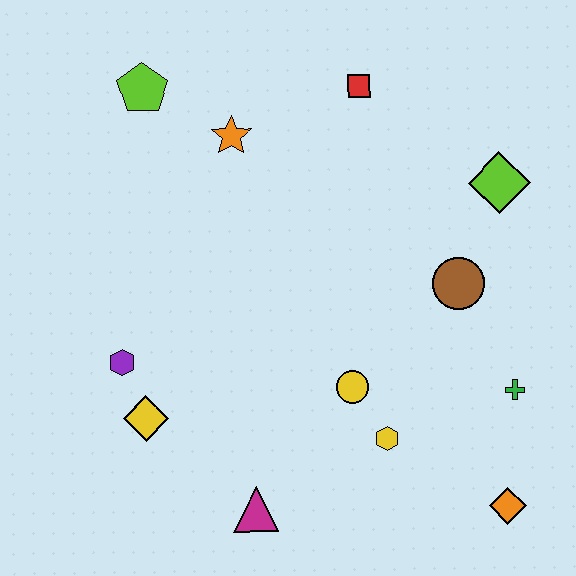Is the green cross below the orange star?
Yes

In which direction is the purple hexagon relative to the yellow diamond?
The purple hexagon is above the yellow diamond.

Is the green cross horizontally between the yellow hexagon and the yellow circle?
No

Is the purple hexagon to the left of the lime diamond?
Yes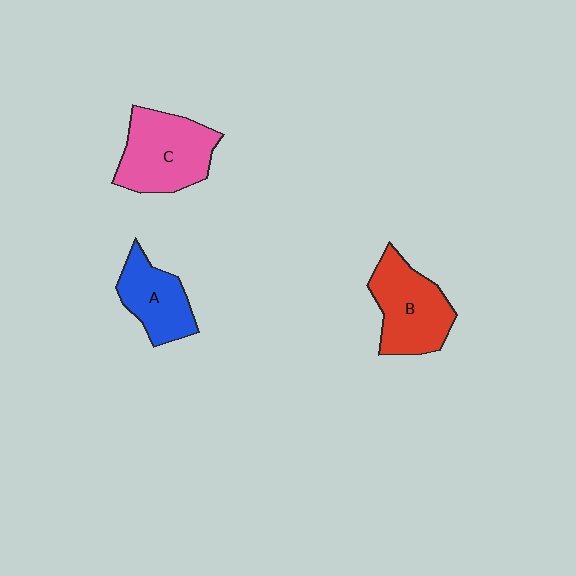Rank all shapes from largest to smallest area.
From largest to smallest: C (pink), B (red), A (blue).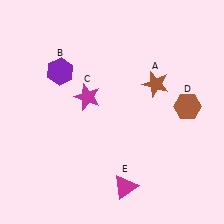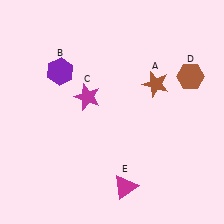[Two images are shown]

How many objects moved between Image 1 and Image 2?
1 object moved between the two images.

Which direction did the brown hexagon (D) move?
The brown hexagon (D) moved up.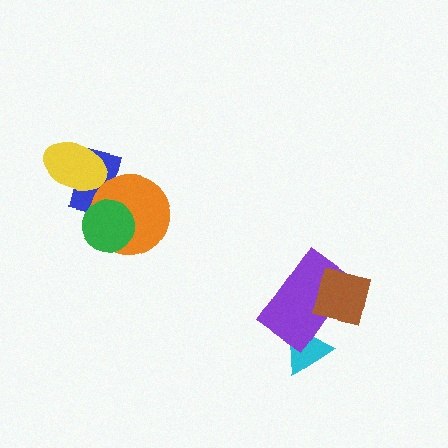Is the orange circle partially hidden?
Yes, it is partially covered by another shape.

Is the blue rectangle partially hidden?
Yes, it is partially covered by another shape.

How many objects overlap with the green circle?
2 objects overlap with the green circle.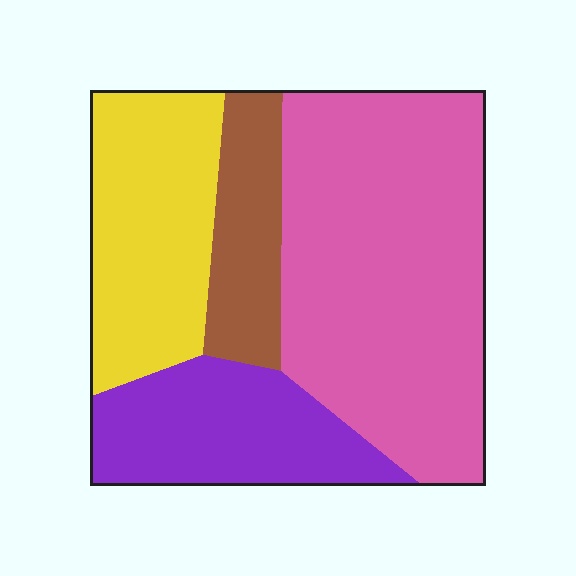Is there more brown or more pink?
Pink.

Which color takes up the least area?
Brown, at roughly 10%.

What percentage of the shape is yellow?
Yellow takes up about one fifth (1/5) of the shape.